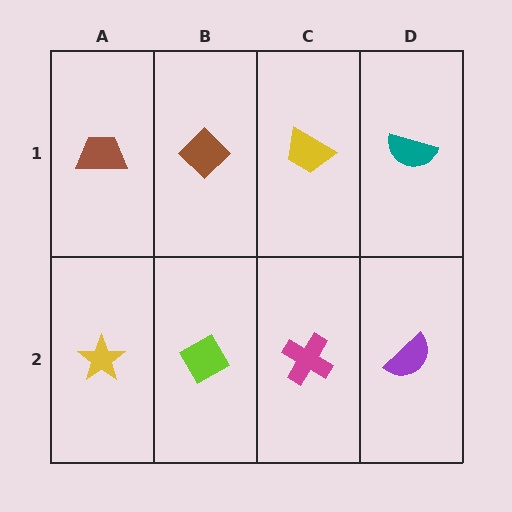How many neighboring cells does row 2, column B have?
3.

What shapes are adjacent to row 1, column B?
A lime diamond (row 2, column B), a brown trapezoid (row 1, column A), a yellow trapezoid (row 1, column C).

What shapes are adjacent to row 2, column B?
A brown diamond (row 1, column B), a yellow star (row 2, column A), a magenta cross (row 2, column C).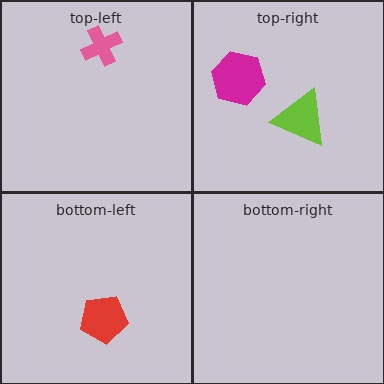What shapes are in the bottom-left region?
The red pentagon.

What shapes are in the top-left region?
The pink cross.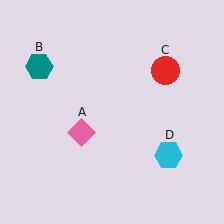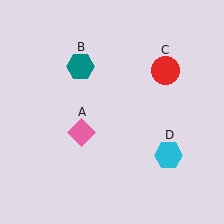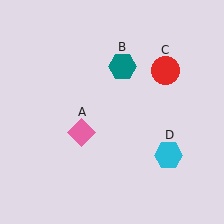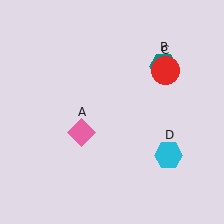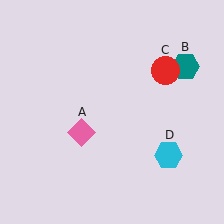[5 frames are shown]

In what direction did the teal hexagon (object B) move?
The teal hexagon (object B) moved right.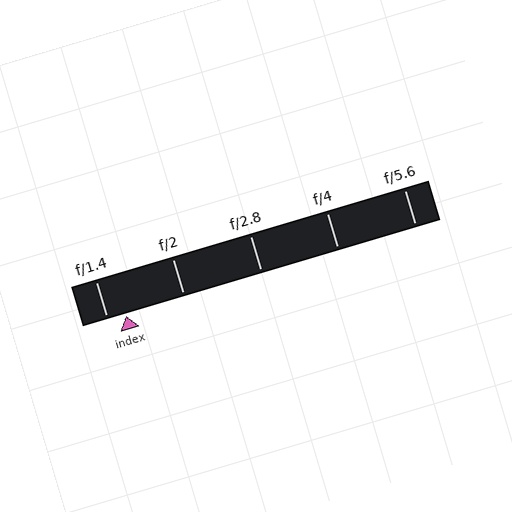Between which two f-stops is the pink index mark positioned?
The index mark is between f/1.4 and f/2.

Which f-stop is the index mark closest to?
The index mark is closest to f/1.4.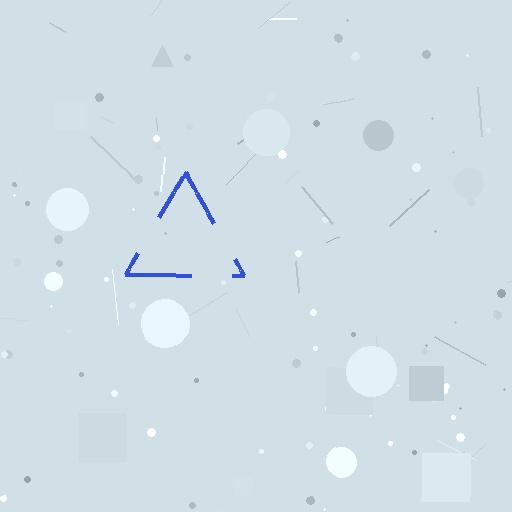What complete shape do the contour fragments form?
The contour fragments form a triangle.